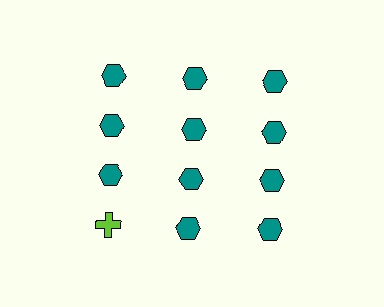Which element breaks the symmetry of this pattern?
The lime cross in the fourth row, leftmost column breaks the symmetry. All other shapes are teal hexagons.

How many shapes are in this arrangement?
There are 12 shapes arranged in a grid pattern.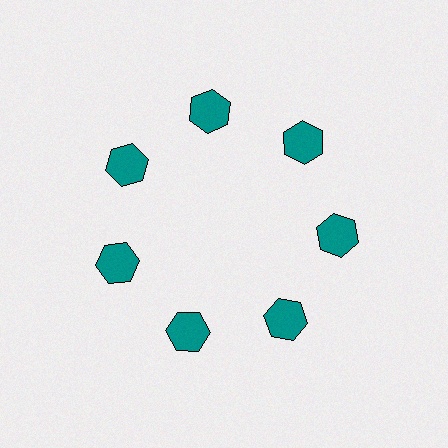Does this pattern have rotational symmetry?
Yes, this pattern has 7-fold rotational symmetry. It looks the same after rotating 51 degrees around the center.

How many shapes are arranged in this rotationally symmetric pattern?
There are 7 shapes, arranged in 7 groups of 1.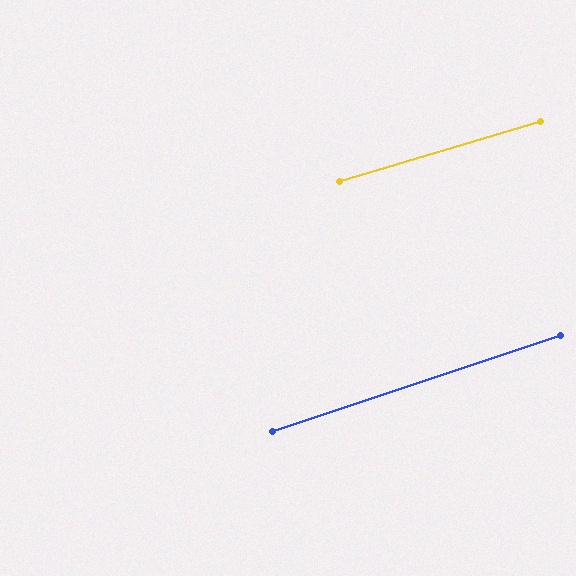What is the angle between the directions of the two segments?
Approximately 2 degrees.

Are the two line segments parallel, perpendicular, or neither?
Parallel — their directions differ by only 1.9°.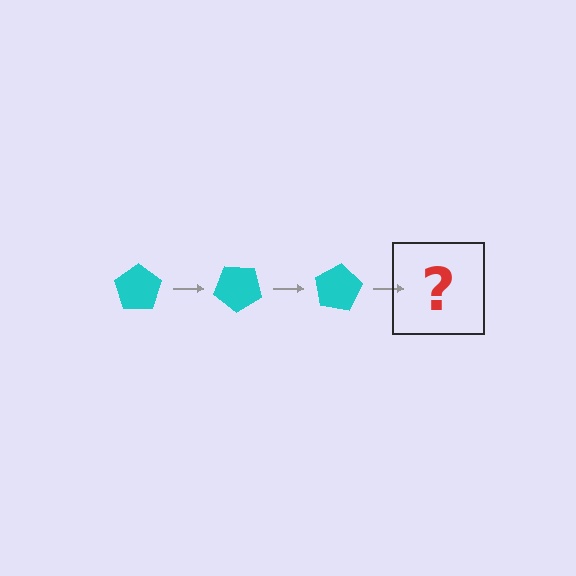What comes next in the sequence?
The next element should be a cyan pentagon rotated 120 degrees.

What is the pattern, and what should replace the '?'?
The pattern is that the pentagon rotates 40 degrees each step. The '?' should be a cyan pentagon rotated 120 degrees.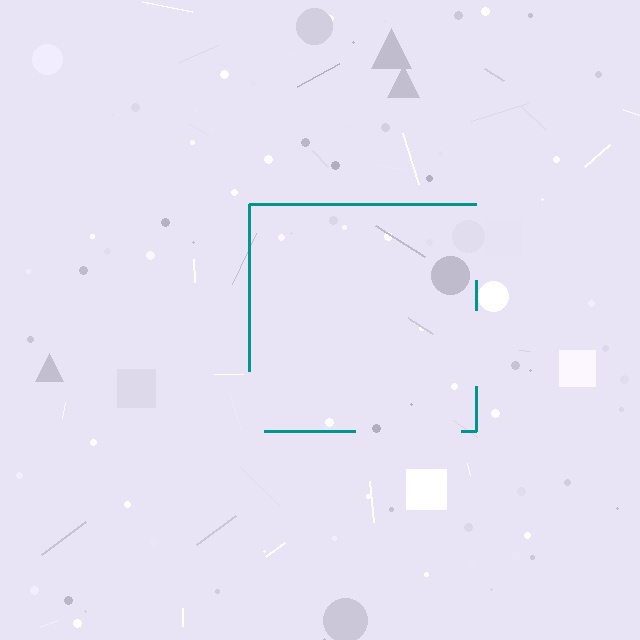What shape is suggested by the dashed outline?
The dashed outline suggests a square.